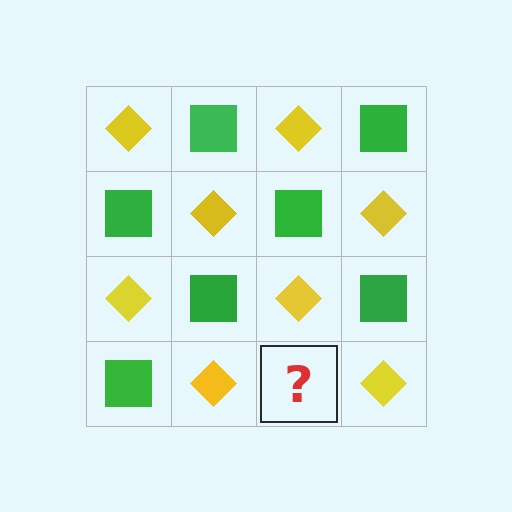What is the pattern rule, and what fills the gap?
The rule is that it alternates yellow diamond and green square in a checkerboard pattern. The gap should be filled with a green square.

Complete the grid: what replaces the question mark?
The question mark should be replaced with a green square.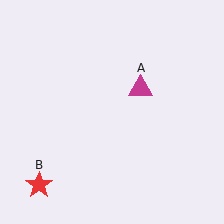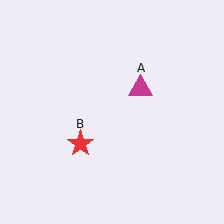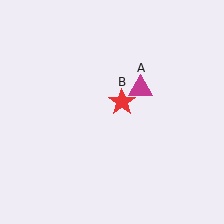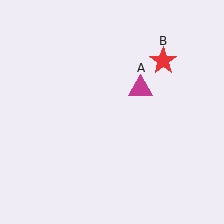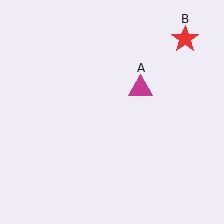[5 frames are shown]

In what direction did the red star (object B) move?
The red star (object B) moved up and to the right.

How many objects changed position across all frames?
1 object changed position: red star (object B).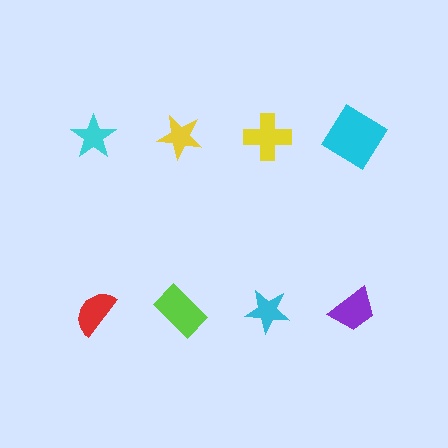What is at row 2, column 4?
A purple trapezoid.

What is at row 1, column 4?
A cyan diamond.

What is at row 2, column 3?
A cyan star.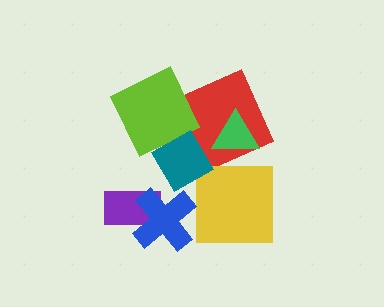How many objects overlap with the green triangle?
1 object overlaps with the green triangle.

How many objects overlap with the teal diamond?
2 objects overlap with the teal diamond.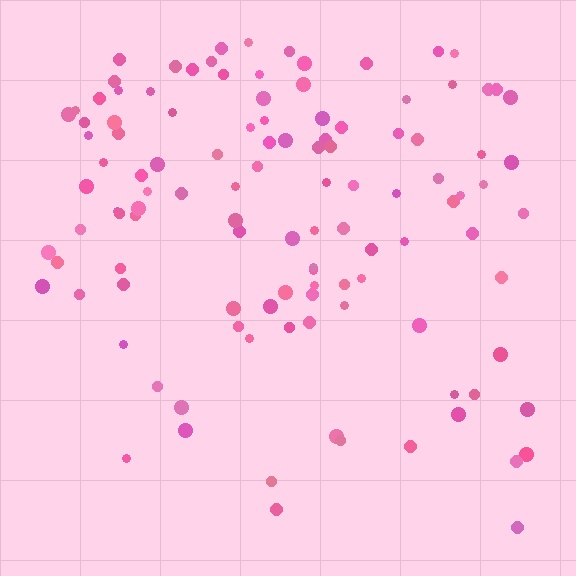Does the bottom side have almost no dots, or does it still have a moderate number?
Still a moderate number, just noticeably fewer than the top.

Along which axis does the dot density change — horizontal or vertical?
Vertical.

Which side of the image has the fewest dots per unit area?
The bottom.